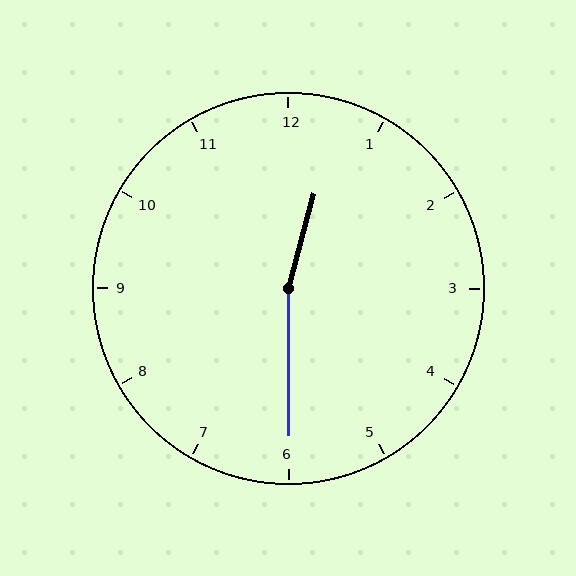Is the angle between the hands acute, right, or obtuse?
It is obtuse.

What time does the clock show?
12:30.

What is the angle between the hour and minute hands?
Approximately 165 degrees.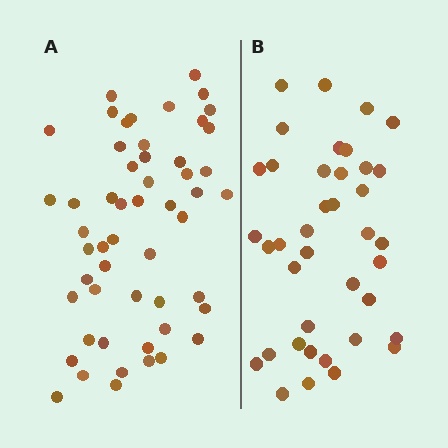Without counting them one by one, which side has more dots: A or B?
Region A (the left region) has more dots.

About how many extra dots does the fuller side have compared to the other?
Region A has approximately 15 more dots than region B.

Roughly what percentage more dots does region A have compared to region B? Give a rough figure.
About 35% more.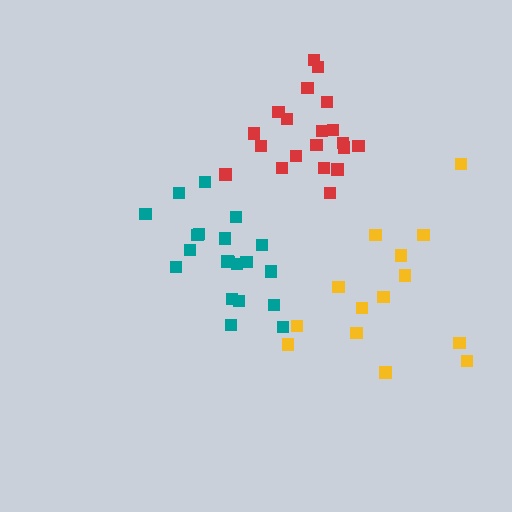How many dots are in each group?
Group 1: 14 dots, Group 2: 20 dots, Group 3: 20 dots (54 total).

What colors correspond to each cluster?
The clusters are colored: yellow, teal, red.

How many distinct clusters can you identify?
There are 3 distinct clusters.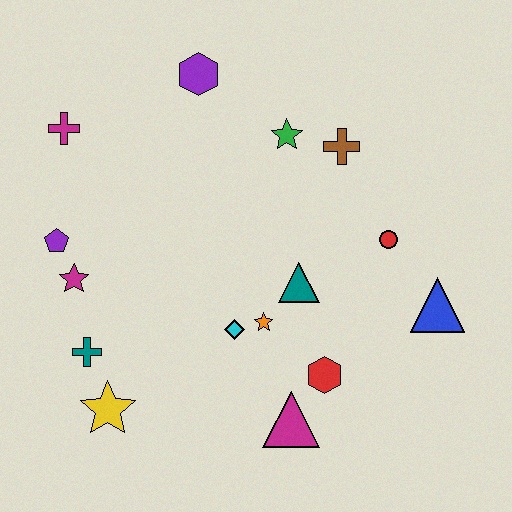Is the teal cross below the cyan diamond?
Yes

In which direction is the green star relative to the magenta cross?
The green star is to the right of the magenta cross.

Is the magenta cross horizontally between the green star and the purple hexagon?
No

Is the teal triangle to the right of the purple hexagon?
Yes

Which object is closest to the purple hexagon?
The green star is closest to the purple hexagon.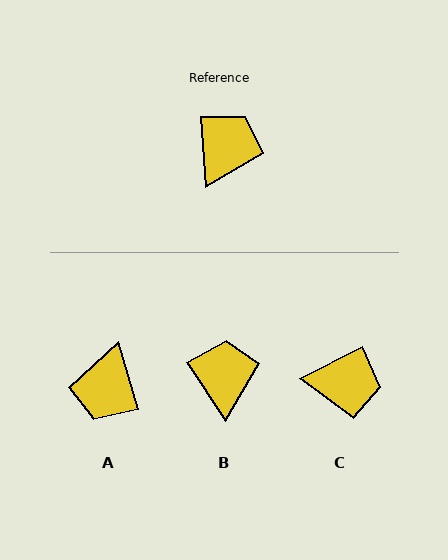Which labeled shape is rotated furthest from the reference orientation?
A, about 168 degrees away.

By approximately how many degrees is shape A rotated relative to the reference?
Approximately 168 degrees clockwise.